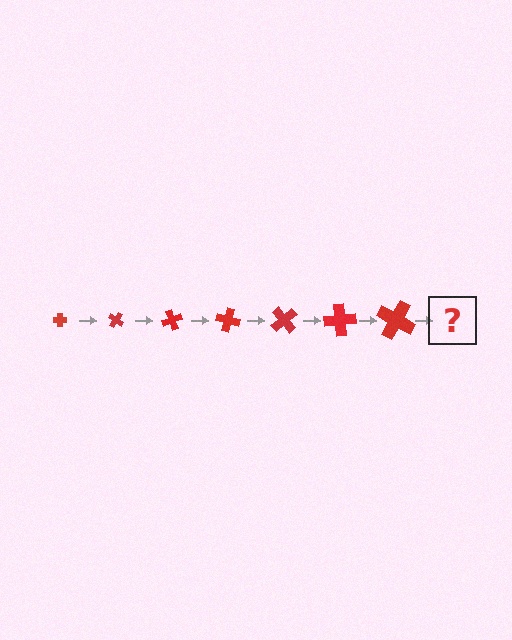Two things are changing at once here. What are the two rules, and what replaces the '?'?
The two rules are that the cross grows larger each step and it rotates 35 degrees each step. The '?' should be a cross, larger than the previous one and rotated 245 degrees from the start.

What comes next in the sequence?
The next element should be a cross, larger than the previous one and rotated 245 degrees from the start.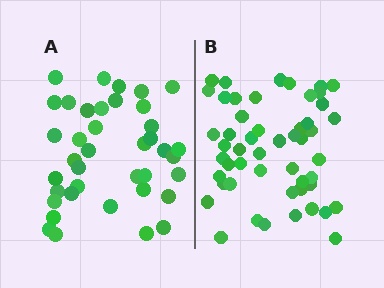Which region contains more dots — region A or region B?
Region B (the right region) has more dots.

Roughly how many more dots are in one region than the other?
Region B has roughly 12 or so more dots than region A.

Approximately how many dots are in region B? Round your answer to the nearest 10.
About 50 dots. (The exact count is 51, which rounds to 50.)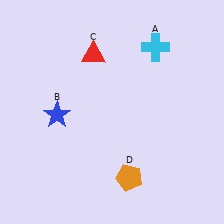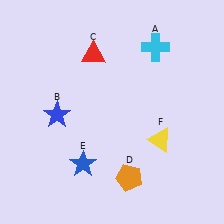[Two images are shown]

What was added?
A blue star (E), a yellow triangle (F) were added in Image 2.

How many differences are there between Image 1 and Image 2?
There are 2 differences between the two images.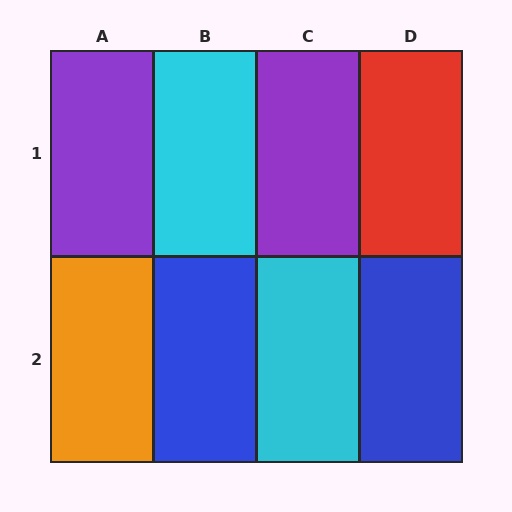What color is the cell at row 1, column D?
Red.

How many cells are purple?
2 cells are purple.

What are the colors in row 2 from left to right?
Orange, blue, cyan, blue.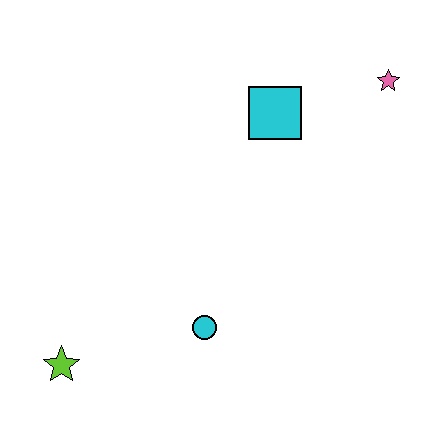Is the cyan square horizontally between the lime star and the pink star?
Yes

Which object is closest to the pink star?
The cyan square is closest to the pink star.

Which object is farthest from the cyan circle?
The pink star is farthest from the cyan circle.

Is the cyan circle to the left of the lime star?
No